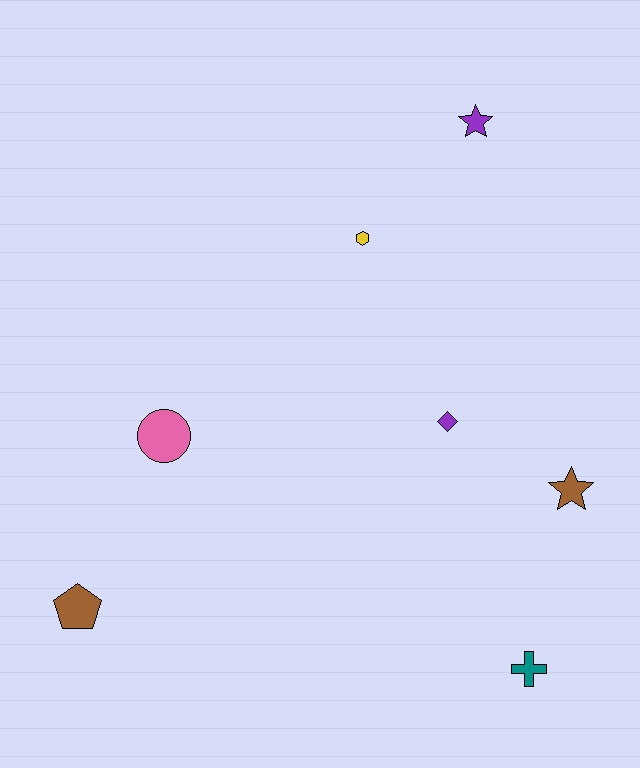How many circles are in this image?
There is 1 circle.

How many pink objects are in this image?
There is 1 pink object.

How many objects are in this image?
There are 7 objects.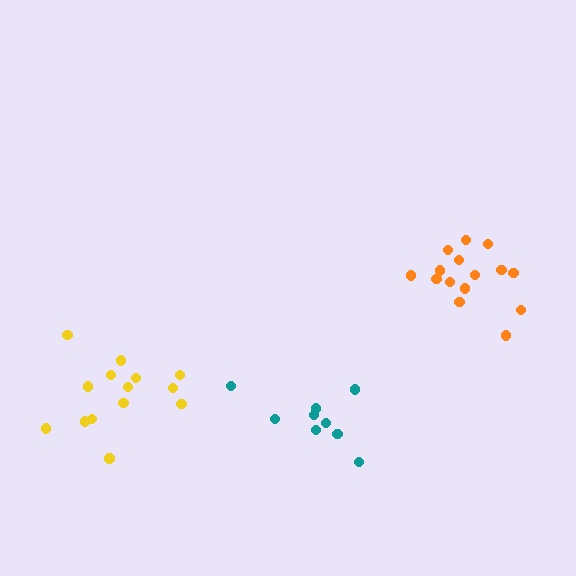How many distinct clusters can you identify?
There are 3 distinct clusters.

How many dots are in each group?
Group 1: 14 dots, Group 2: 9 dots, Group 3: 15 dots (38 total).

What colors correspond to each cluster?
The clusters are colored: yellow, teal, orange.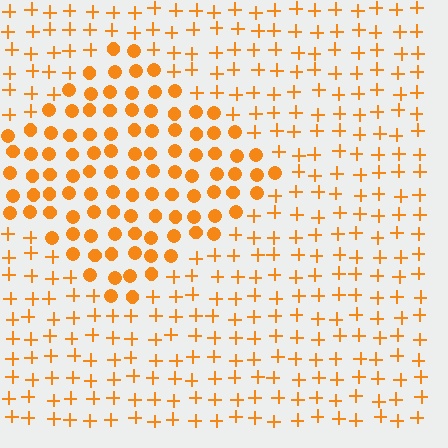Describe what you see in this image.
The image is filled with small orange elements arranged in a uniform grid. A diamond-shaped region contains circles, while the surrounding area contains plus signs. The boundary is defined purely by the change in element shape.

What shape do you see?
I see a diamond.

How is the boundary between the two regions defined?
The boundary is defined by a change in element shape: circles inside vs. plus signs outside. All elements share the same color and spacing.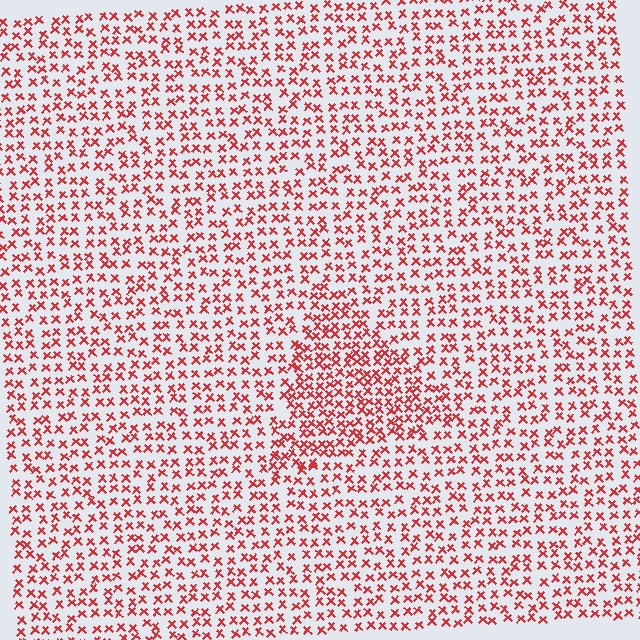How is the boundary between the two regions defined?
The boundary is defined by a change in element density (approximately 1.6x ratio). All elements are the same color, size, and shape.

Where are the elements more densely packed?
The elements are more densely packed inside the triangle boundary.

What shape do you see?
I see a triangle.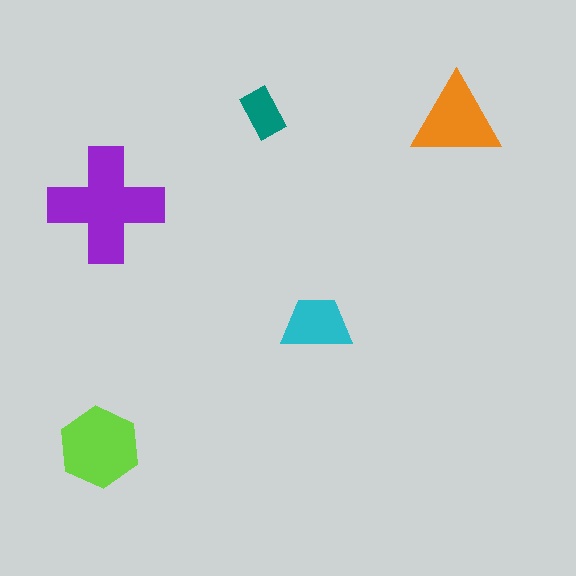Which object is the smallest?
The teal rectangle.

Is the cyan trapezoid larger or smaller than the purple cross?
Smaller.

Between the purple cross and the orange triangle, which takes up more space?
The purple cross.